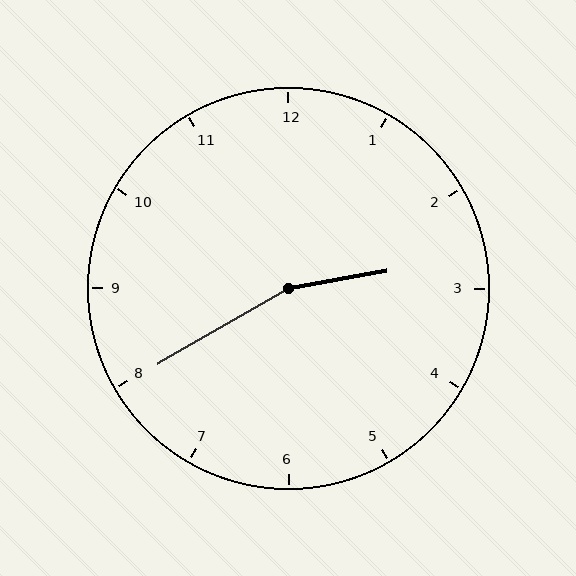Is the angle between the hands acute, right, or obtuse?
It is obtuse.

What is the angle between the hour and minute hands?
Approximately 160 degrees.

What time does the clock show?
2:40.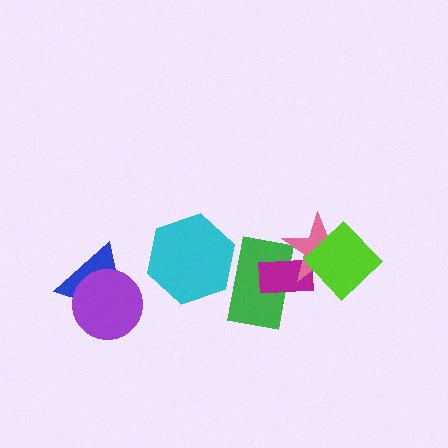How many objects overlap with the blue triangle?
1 object overlaps with the blue triangle.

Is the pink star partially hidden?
Yes, it is partially covered by another shape.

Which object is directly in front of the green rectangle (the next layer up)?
The cyan hexagon is directly in front of the green rectangle.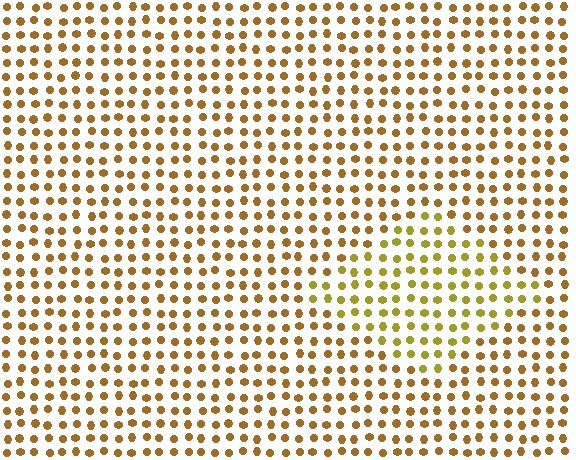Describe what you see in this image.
The image is filled with small brown elements in a uniform arrangement. A diamond-shaped region is visible where the elements are tinted to a slightly different hue, forming a subtle color boundary.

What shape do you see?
I see a diamond.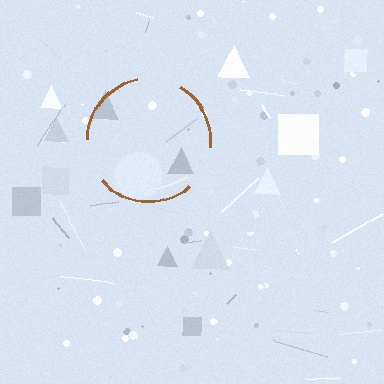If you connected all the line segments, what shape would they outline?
They would outline a circle.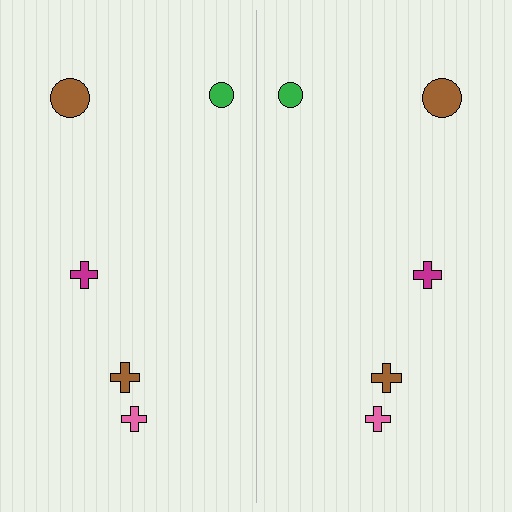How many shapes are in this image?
There are 10 shapes in this image.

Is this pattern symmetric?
Yes, this pattern has bilateral (reflection) symmetry.